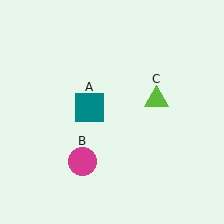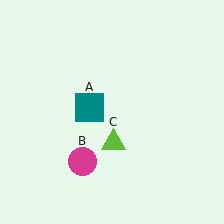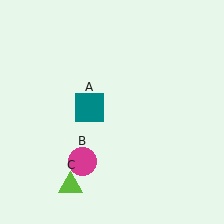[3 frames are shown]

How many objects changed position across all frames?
1 object changed position: lime triangle (object C).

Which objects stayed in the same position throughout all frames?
Teal square (object A) and magenta circle (object B) remained stationary.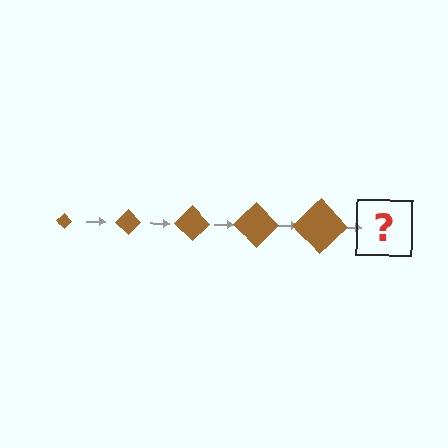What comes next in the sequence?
The next element should be a brown diamond, larger than the previous one.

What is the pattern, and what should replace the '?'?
The pattern is that the diamond gets progressively larger each step. The '?' should be a brown diamond, larger than the previous one.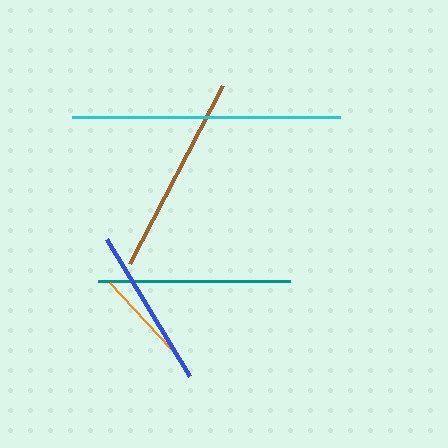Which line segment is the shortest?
The orange line is the shortest at approximately 107 pixels.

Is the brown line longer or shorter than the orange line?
The brown line is longer than the orange line.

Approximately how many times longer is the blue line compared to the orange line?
The blue line is approximately 1.5 times the length of the orange line.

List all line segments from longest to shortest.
From longest to shortest: cyan, brown, teal, blue, orange.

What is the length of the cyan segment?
The cyan segment is approximately 268 pixels long.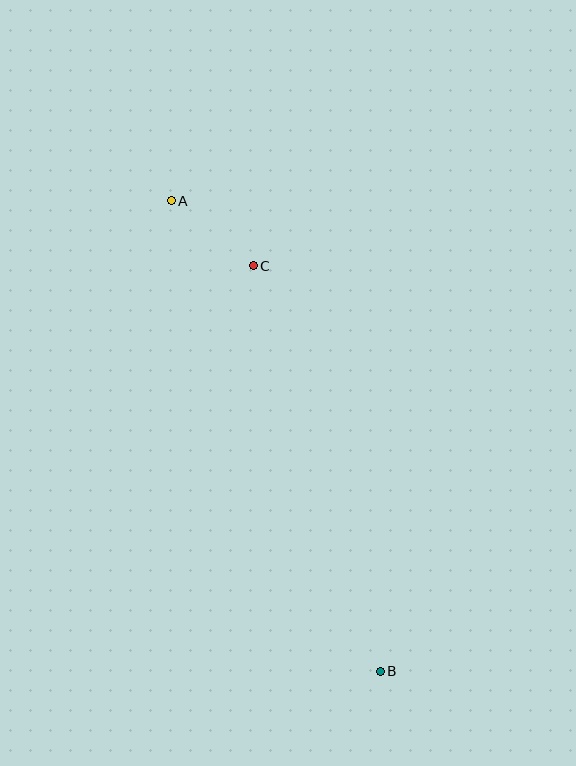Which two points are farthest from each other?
Points A and B are farthest from each other.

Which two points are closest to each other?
Points A and C are closest to each other.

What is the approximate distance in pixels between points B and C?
The distance between B and C is approximately 425 pixels.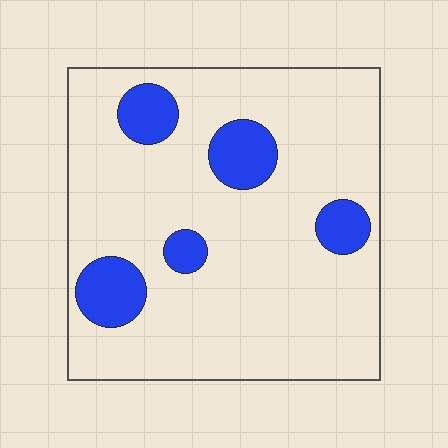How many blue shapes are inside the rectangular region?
5.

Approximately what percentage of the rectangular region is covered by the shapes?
Approximately 15%.